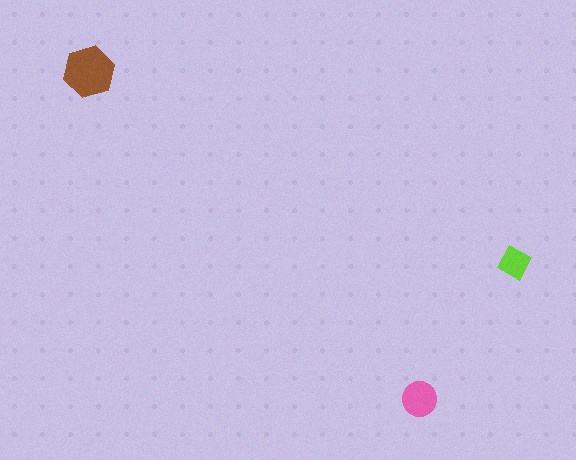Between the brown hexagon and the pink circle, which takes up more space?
The brown hexagon.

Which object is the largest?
The brown hexagon.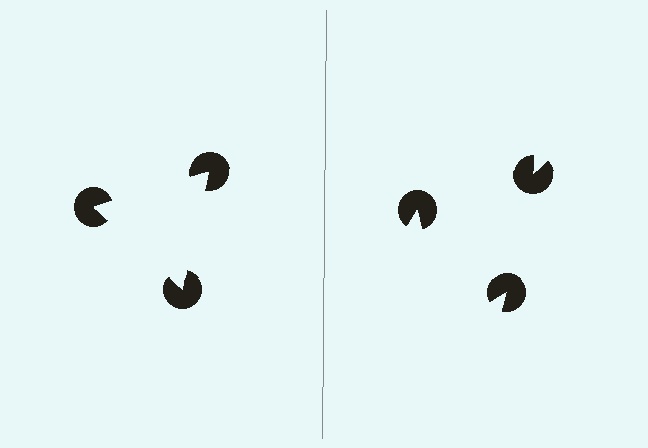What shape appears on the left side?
An illusory triangle.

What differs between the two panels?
The pac-man discs are positioned identically on both sides; only the wedge orientations differ. On the left they align to a triangle; on the right they are misaligned.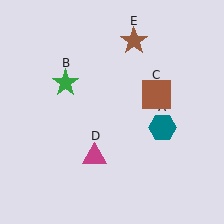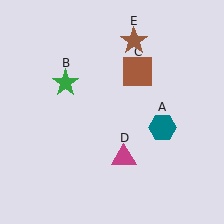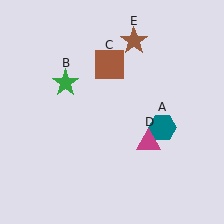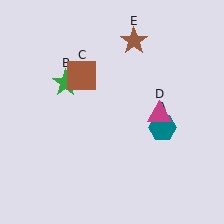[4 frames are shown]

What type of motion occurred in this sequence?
The brown square (object C), magenta triangle (object D) rotated counterclockwise around the center of the scene.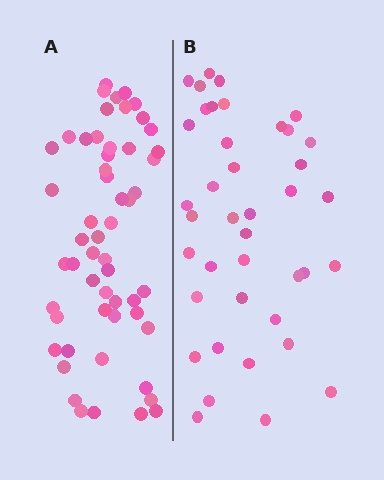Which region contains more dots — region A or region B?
Region A (the left region) has more dots.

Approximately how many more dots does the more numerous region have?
Region A has approximately 15 more dots than region B.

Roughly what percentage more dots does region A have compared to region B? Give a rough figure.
About 40% more.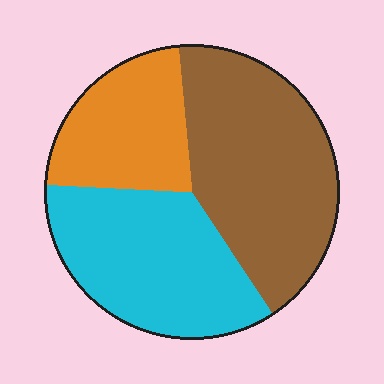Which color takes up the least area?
Orange, at roughly 25%.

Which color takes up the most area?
Brown, at roughly 40%.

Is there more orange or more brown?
Brown.